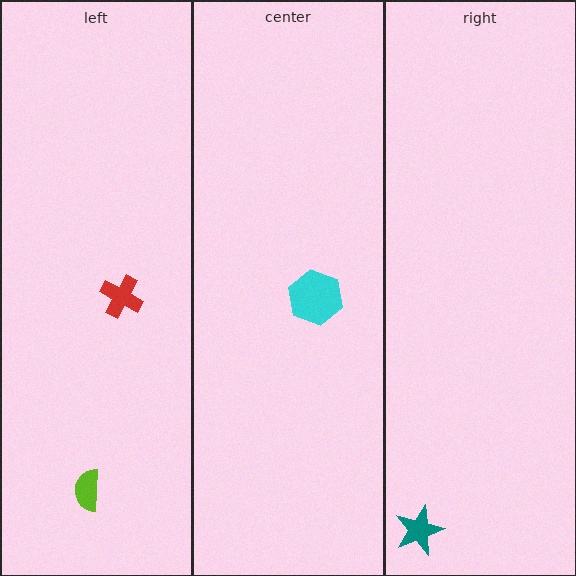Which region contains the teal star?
The right region.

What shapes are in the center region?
The cyan hexagon.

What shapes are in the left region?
The lime semicircle, the red cross.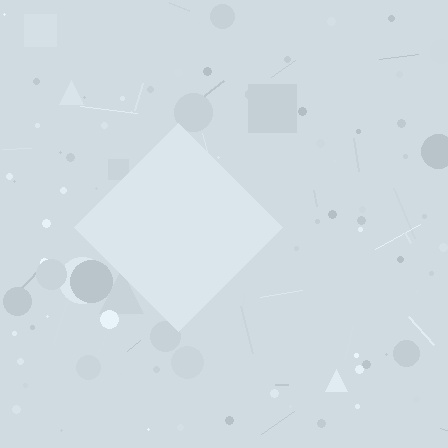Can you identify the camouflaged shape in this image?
The camouflaged shape is a diamond.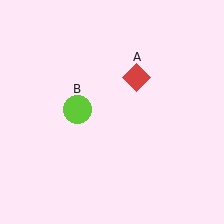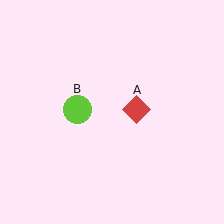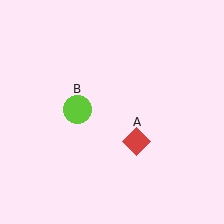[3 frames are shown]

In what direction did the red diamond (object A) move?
The red diamond (object A) moved down.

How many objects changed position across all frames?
1 object changed position: red diamond (object A).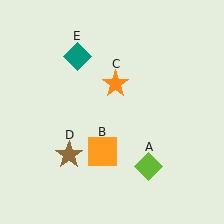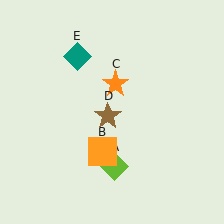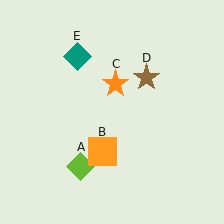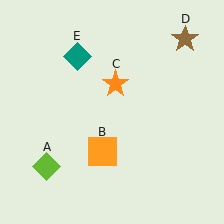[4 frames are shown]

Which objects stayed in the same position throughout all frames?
Orange square (object B) and orange star (object C) and teal diamond (object E) remained stationary.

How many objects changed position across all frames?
2 objects changed position: lime diamond (object A), brown star (object D).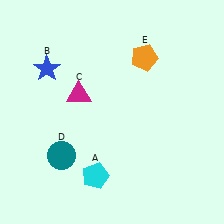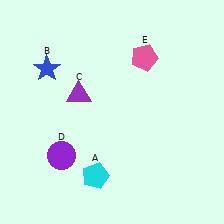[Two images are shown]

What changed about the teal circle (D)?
In Image 1, D is teal. In Image 2, it changed to purple.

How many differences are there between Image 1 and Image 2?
There are 3 differences between the two images.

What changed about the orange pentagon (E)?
In Image 1, E is orange. In Image 2, it changed to pink.